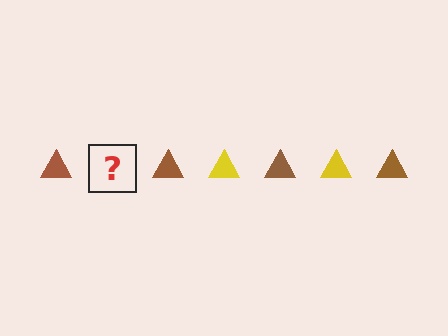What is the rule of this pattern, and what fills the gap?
The rule is that the pattern cycles through brown, yellow triangles. The gap should be filled with a yellow triangle.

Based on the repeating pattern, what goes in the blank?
The blank should be a yellow triangle.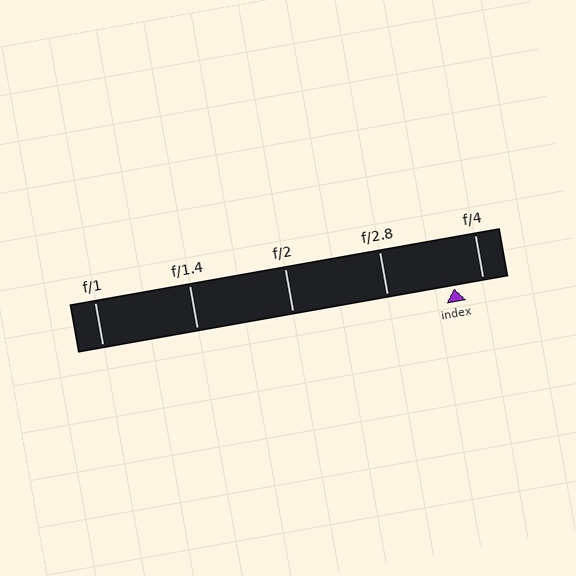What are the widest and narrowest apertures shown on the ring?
The widest aperture shown is f/1 and the narrowest is f/4.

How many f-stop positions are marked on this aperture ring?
There are 5 f-stop positions marked.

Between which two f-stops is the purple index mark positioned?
The index mark is between f/2.8 and f/4.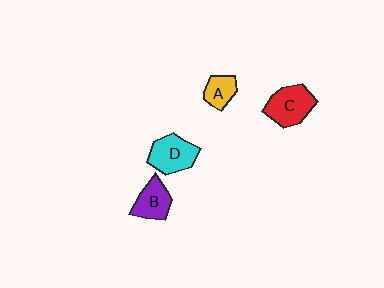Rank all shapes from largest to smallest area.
From largest to smallest: C (red), D (cyan), B (purple), A (yellow).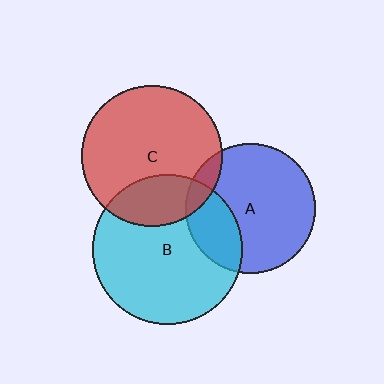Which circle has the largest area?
Circle B (cyan).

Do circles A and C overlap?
Yes.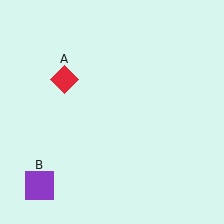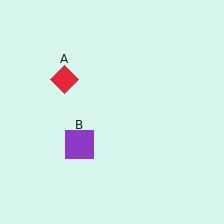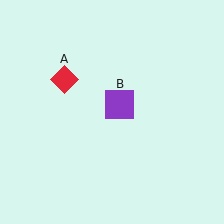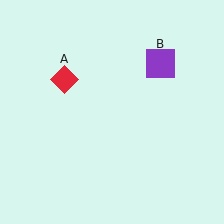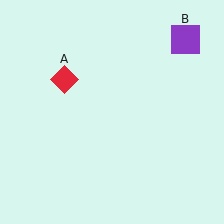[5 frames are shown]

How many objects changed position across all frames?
1 object changed position: purple square (object B).